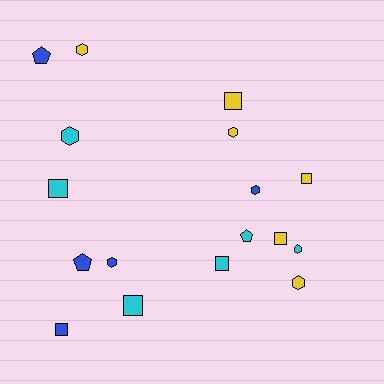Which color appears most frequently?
Cyan, with 6 objects.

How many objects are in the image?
There are 17 objects.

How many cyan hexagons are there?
There are 2 cyan hexagons.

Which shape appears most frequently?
Hexagon, with 7 objects.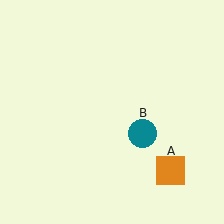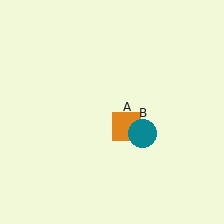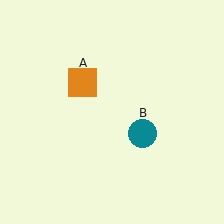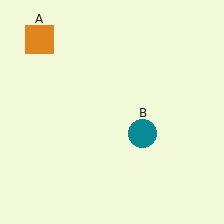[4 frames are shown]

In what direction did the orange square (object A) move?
The orange square (object A) moved up and to the left.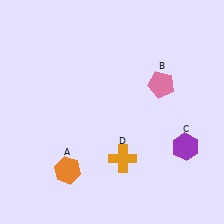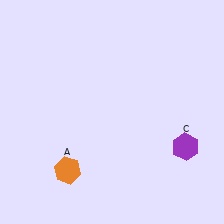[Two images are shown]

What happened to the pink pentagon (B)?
The pink pentagon (B) was removed in Image 2. It was in the top-right area of Image 1.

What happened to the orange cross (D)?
The orange cross (D) was removed in Image 2. It was in the bottom-right area of Image 1.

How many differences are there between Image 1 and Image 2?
There are 2 differences between the two images.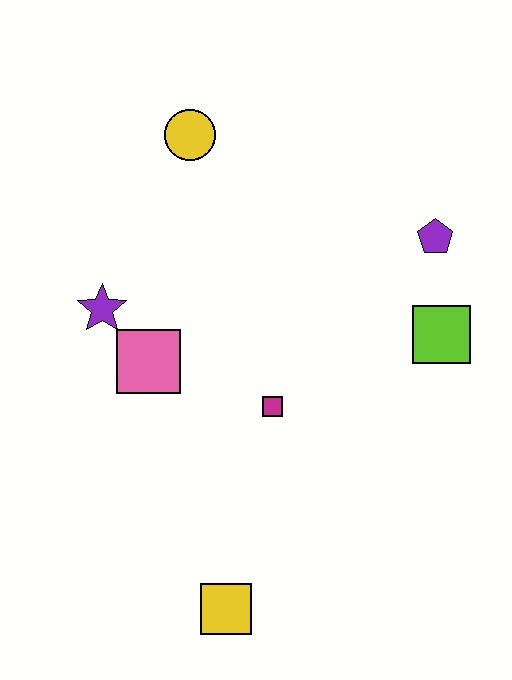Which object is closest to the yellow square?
The magenta square is closest to the yellow square.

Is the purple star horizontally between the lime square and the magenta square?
No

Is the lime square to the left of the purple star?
No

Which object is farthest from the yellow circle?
The yellow square is farthest from the yellow circle.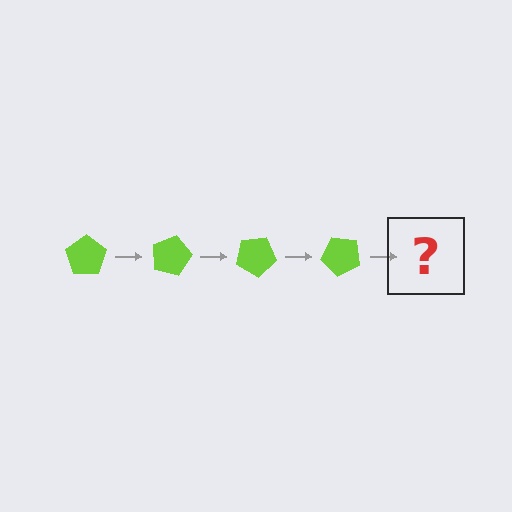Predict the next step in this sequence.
The next step is a lime pentagon rotated 60 degrees.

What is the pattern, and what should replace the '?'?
The pattern is that the pentagon rotates 15 degrees each step. The '?' should be a lime pentagon rotated 60 degrees.